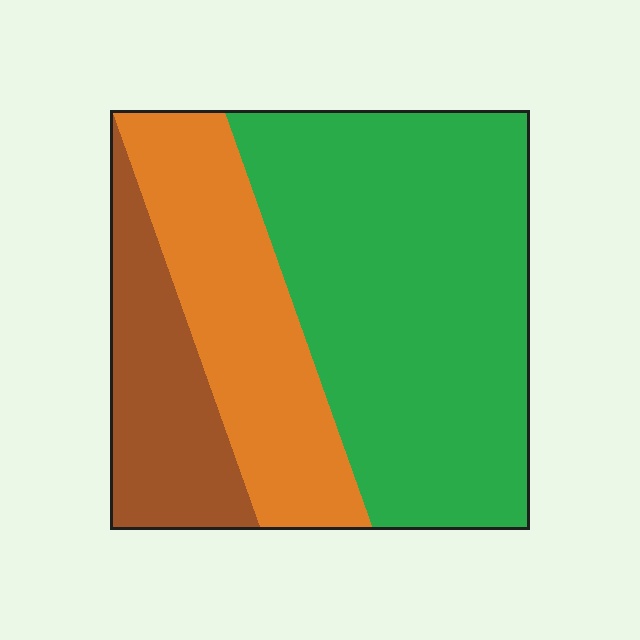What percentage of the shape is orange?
Orange covers roughly 25% of the shape.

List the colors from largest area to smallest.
From largest to smallest: green, orange, brown.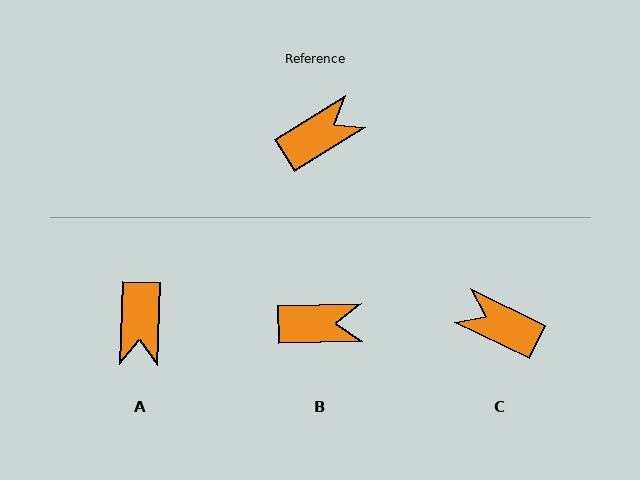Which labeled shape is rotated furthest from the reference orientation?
A, about 124 degrees away.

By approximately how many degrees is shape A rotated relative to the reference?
Approximately 124 degrees clockwise.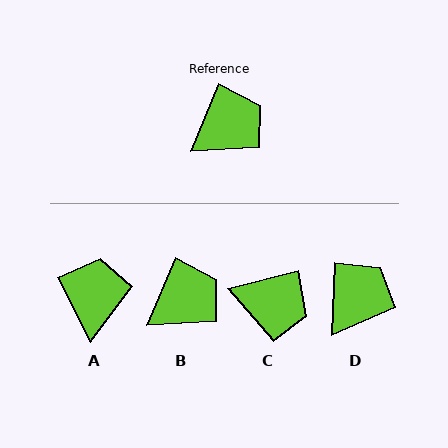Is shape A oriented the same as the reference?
No, it is off by about 50 degrees.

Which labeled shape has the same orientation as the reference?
B.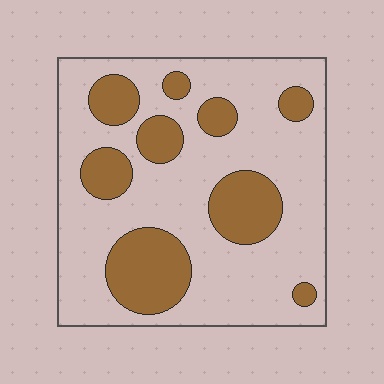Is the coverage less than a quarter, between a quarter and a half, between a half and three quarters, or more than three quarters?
Between a quarter and a half.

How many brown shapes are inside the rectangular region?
9.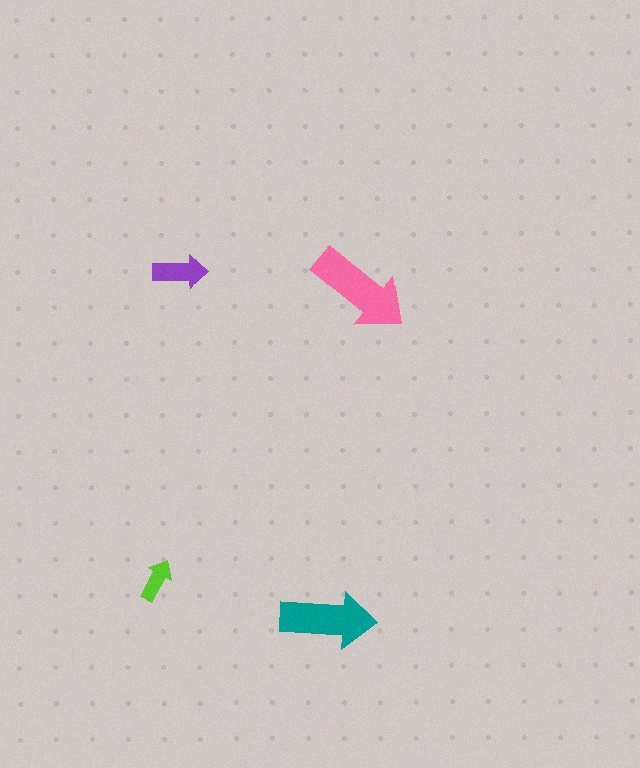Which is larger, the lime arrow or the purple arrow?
The purple one.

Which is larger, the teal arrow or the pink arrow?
The pink one.